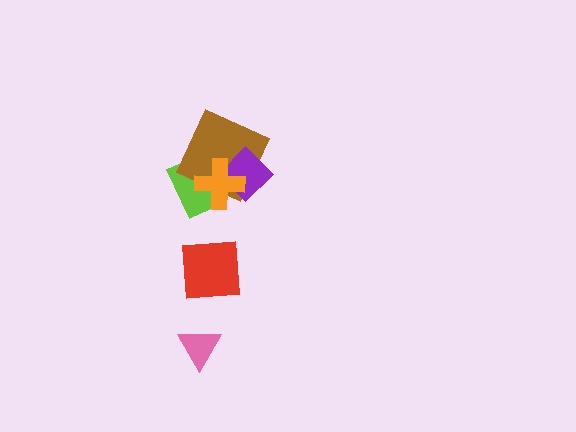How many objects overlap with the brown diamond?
3 objects overlap with the brown diamond.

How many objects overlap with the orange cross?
3 objects overlap with the orange cross.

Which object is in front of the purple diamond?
The orange cross is in front of the purple diamond.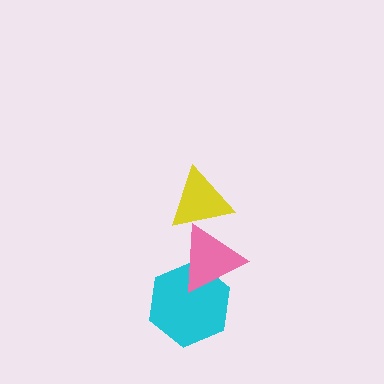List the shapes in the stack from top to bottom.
From top to bottom: the yellow triangle, the pink triangle, the cyan hexagon.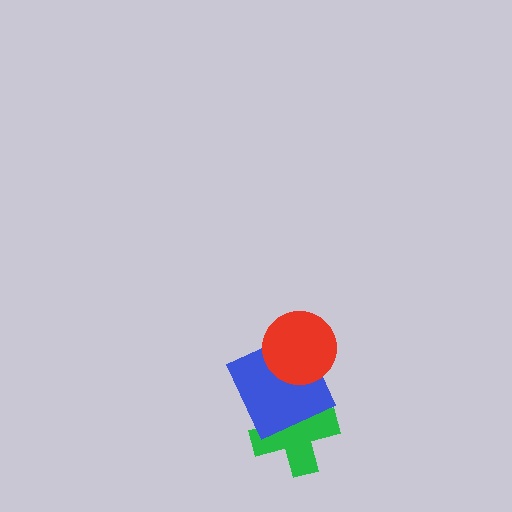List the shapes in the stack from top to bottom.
From top to bottom: the red circle, the blue square, the green cross.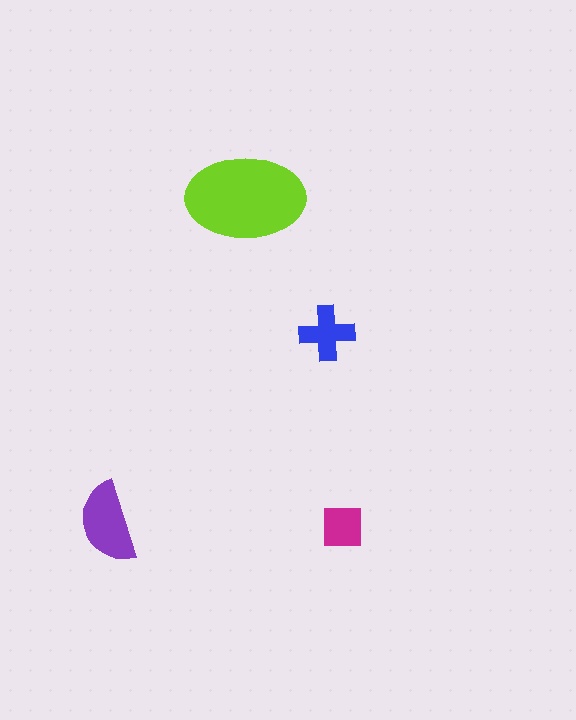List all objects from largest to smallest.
The lime ellipse, the purple semicircle, the blue cross, the magenta square.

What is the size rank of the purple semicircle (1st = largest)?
2nd.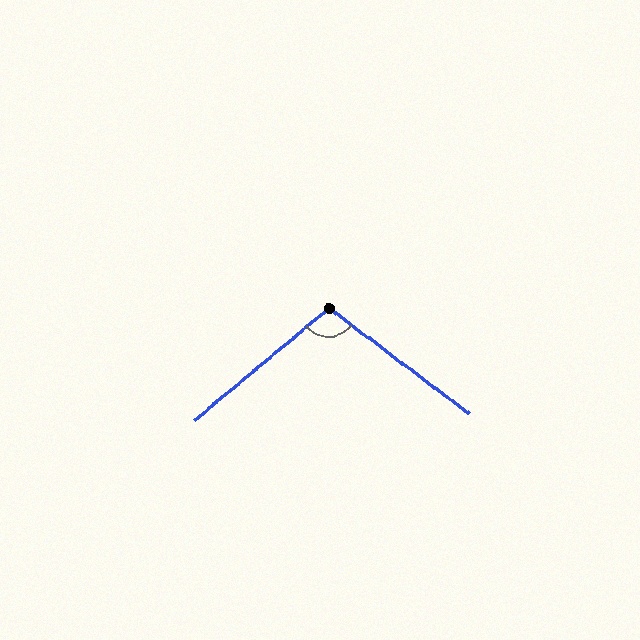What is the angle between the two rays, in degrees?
Approximately 103 degrees.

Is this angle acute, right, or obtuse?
It is obtuse.